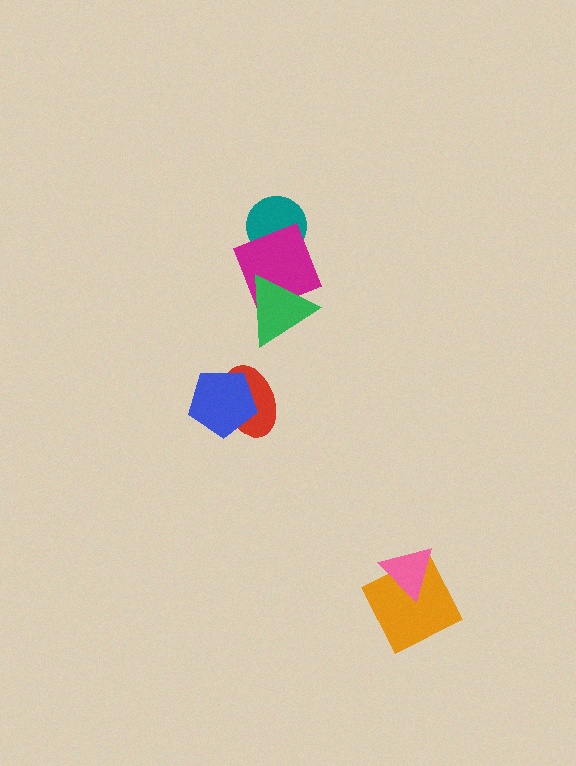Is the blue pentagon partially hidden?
No, no other shape covers it.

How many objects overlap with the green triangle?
1 object overlaps with the green triangle.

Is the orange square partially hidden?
Yes, it is partially covered by another shape.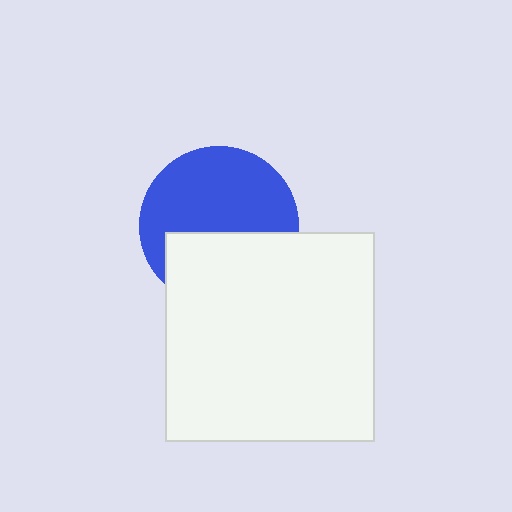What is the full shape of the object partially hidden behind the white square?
The partially hidden object is a blue circle.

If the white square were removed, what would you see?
You would see the complete blue circle.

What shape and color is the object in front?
The object in front is a white square.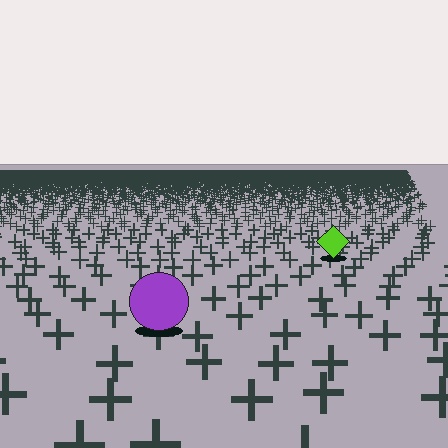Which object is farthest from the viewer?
The lime diamond is farthest from the viewer. It appears smaller and the ground texture around it is denser.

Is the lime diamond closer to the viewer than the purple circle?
No. The purple circle is closer — you can tell from the texture gradient: the ground texture is coarser near it.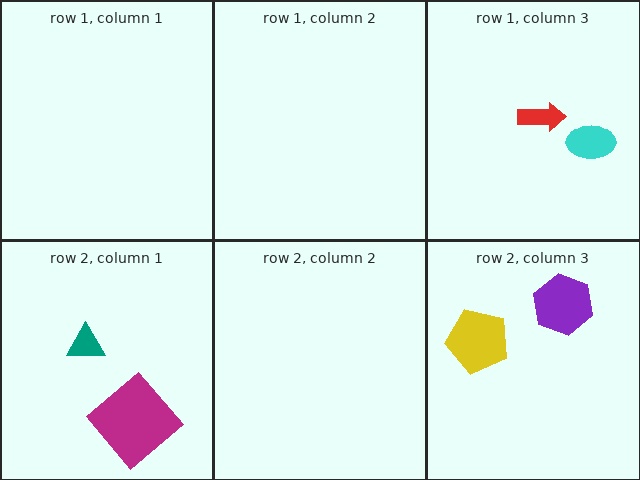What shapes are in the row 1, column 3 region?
The red arrow, the cyan ellipse.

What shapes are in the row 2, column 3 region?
The purple hexagon, the yellow pentagon.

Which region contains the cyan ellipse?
The row 1, column 3 region.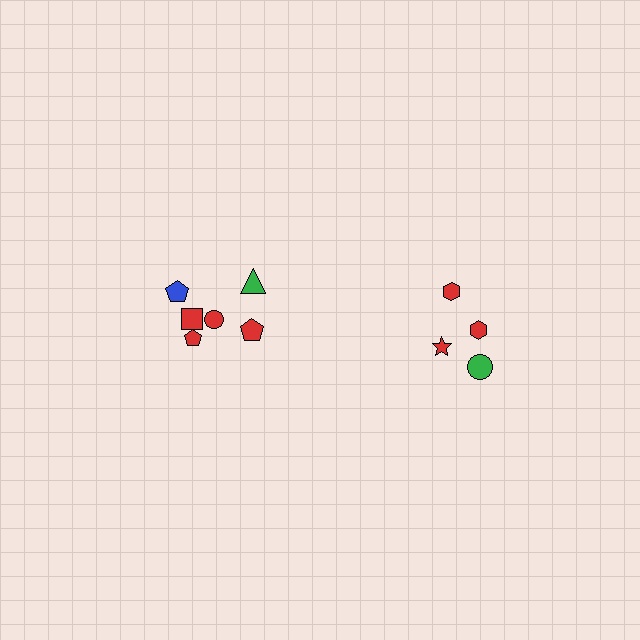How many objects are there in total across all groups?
There are 10 objects.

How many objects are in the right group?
There are 4 objects.